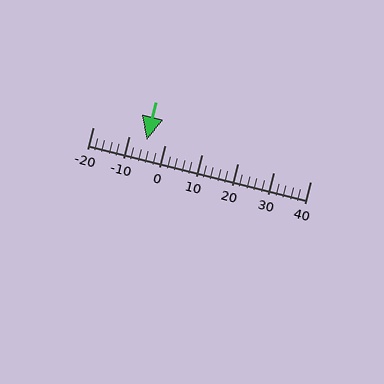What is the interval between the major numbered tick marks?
The major tick marks are spaced 10 units apart.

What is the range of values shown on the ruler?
The ruler shows values from -20 to 40.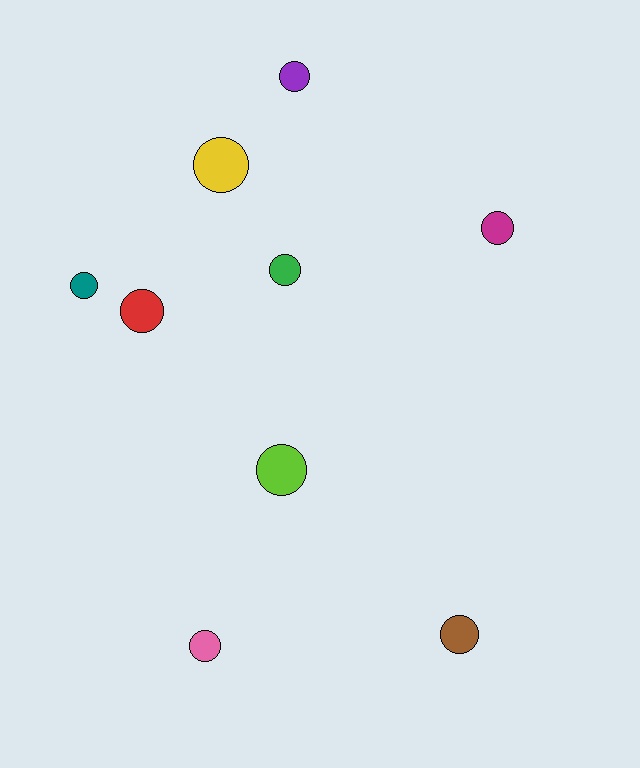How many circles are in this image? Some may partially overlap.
There are 9 circles.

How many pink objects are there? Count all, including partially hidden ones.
There is 1 pink object.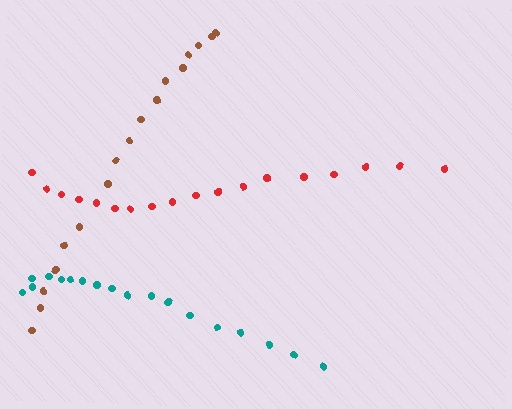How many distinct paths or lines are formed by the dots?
There are 3 distinct paths.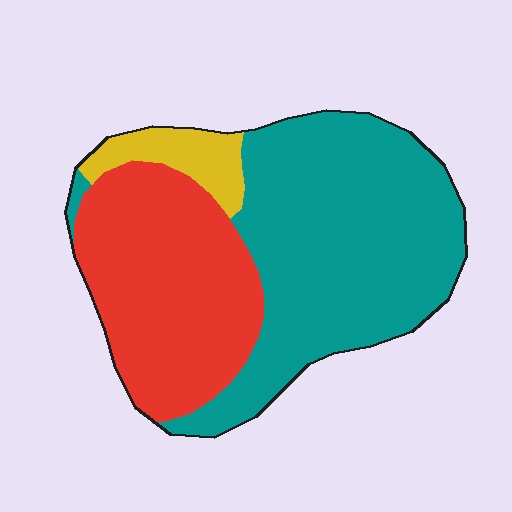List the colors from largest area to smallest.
From largest to smallest: teal, red, yellow.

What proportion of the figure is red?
Red covers roughly 35% of the figure.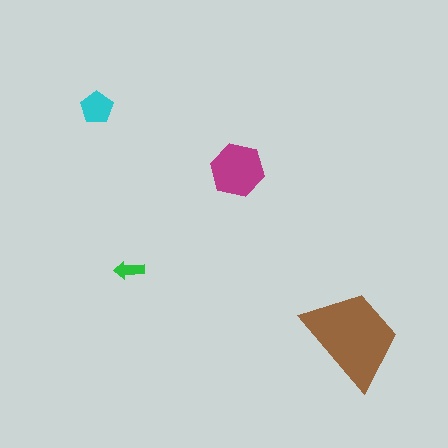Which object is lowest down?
The brown trapezoid is bottommost.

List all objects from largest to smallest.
The brown trapezoid, the magenta hexagon, the cyan pentagon, the green arrow.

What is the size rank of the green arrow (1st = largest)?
4th.